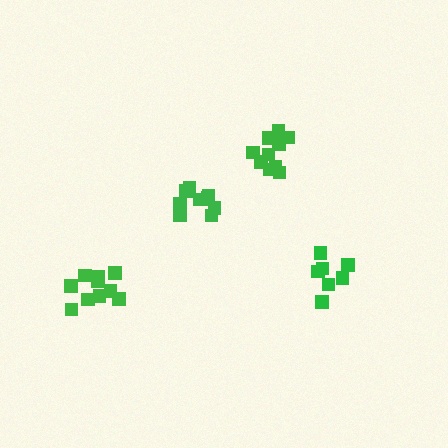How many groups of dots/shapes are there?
There are 4 groups.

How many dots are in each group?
Group 1: 10 dots, Group 2: 10 dots, Group 3: 10 dots, Group 4: 7 dots (37 total).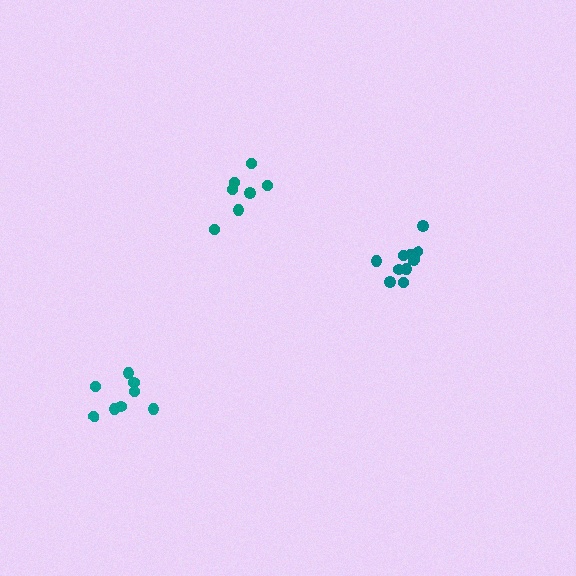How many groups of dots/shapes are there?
There are 3 groups.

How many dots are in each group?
Group 1: 7 dots, Group 2: 10 dots, Group 3: 8 dots (25 total).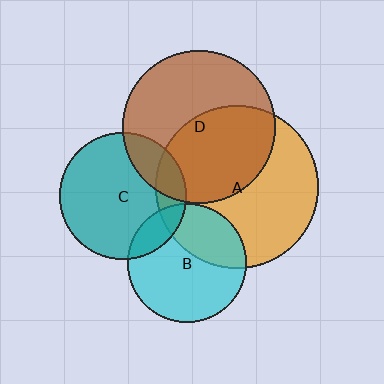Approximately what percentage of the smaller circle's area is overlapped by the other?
Approximately 20%.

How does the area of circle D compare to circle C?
Approximately 1.5 times.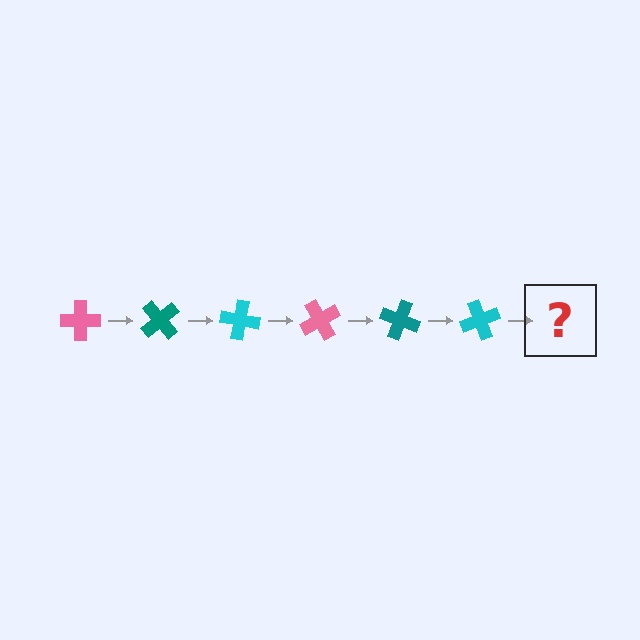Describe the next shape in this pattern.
It should be a pink cross, rotated 300 degrees from the start.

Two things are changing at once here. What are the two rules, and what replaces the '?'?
The two rules are that it rotates 50 degrees each step and the color cycles through pink, teal, and cyan. The '?' should be a pink cross, rotated 300 degrees from the start.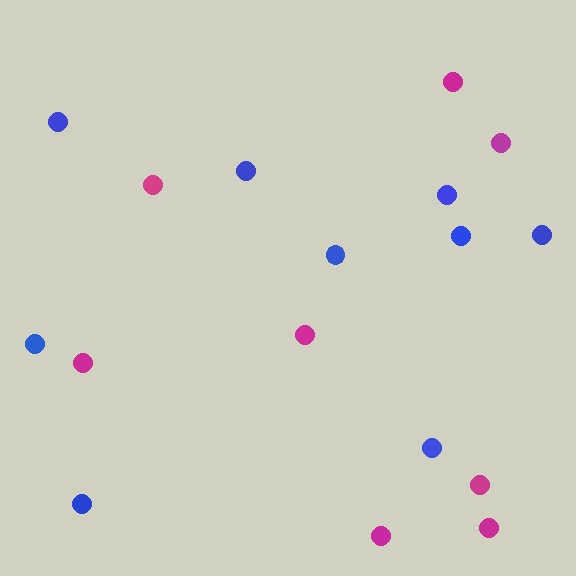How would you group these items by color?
There are 2 groups: one group of blue circles (9) and one group of magenta circles (8).